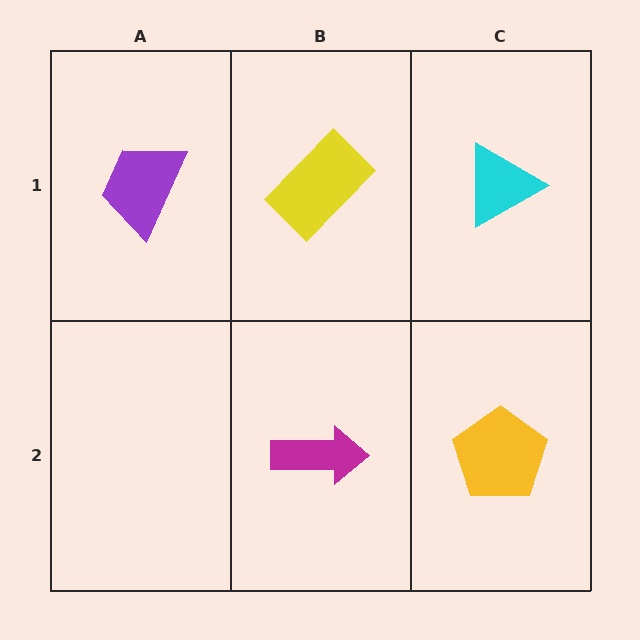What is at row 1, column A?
A purple trapezoid.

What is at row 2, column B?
A magenta arrow.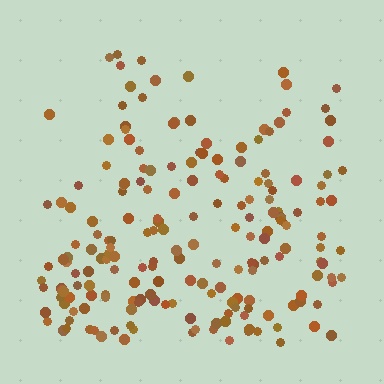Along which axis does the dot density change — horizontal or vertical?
Vertical.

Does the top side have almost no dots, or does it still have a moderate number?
Still a moderate number, just noticeably fewer than the bottom.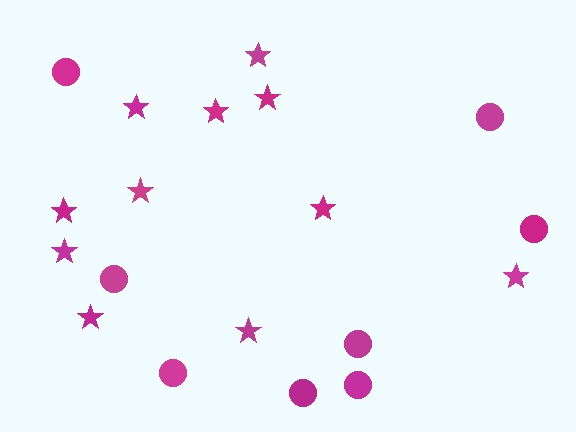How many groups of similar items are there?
There are 2 groups: one group of stars (11) and one group of circles (8).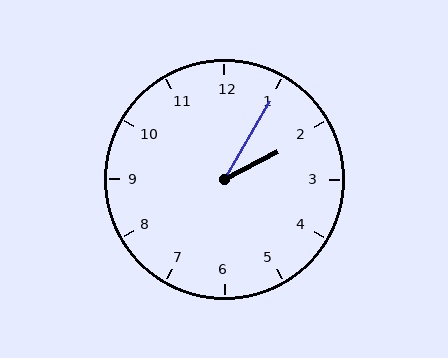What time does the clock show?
2:05.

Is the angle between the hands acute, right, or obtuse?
It is acute.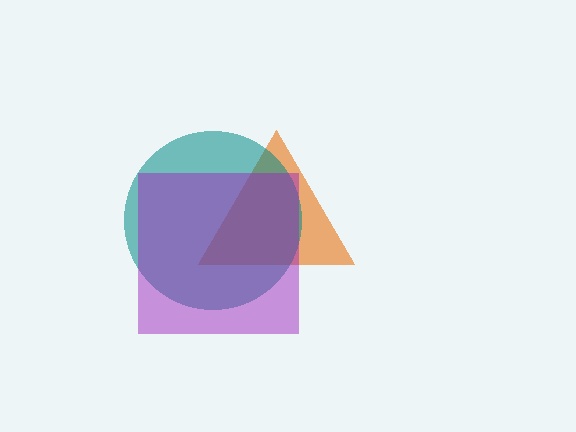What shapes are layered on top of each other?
The layered shapes are: an orange triangle, a teal circle, a purple square.